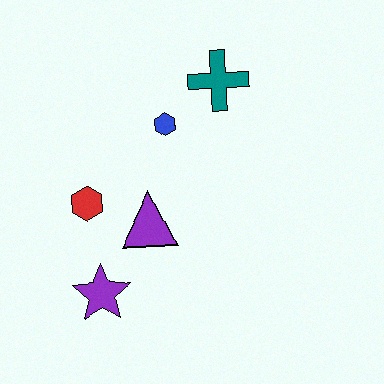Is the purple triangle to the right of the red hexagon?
Yes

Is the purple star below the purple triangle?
Yes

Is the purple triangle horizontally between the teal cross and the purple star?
Yes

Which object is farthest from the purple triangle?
The teal cross is farthest from the purple triangle.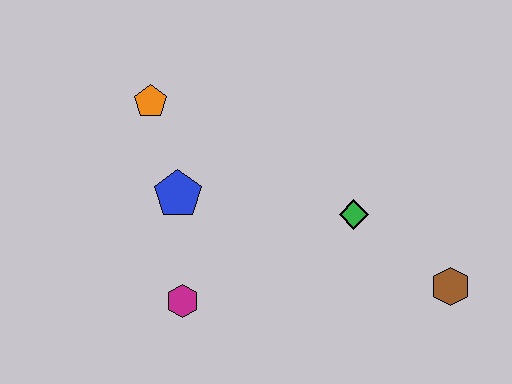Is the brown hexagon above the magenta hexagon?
Yes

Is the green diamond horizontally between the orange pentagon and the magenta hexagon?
No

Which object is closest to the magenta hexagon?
The blue pentagon is closest to the magenta hexagon.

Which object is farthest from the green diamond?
The orange pentagon is farthest from the green diamond.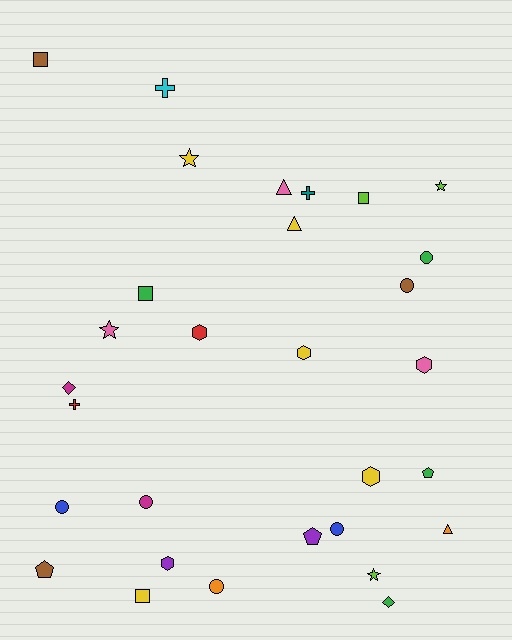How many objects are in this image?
There are 30 objects.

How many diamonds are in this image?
There are 2 diamonds.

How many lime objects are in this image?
There are 3 lime objects.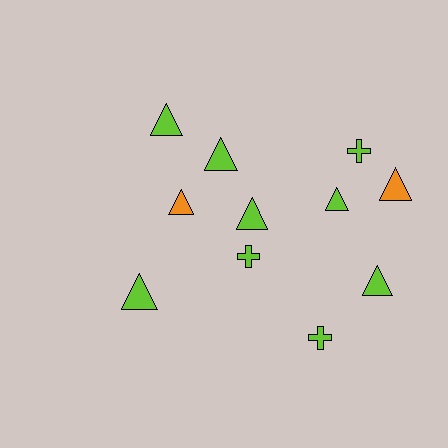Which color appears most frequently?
Lime, with 9 objects.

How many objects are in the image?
There are 11 objects.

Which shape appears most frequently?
Triangle, with 8 objects.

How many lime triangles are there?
There are 6 lime triangles.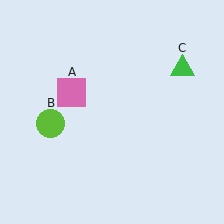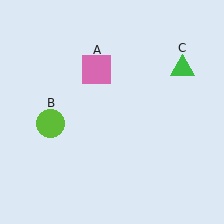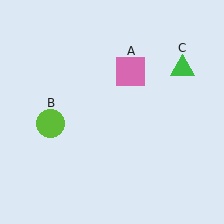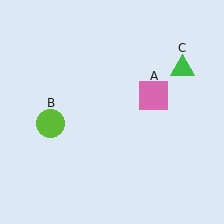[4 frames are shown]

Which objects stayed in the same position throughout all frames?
Lime circle (object B) and green triangle (object C) remained stationary.